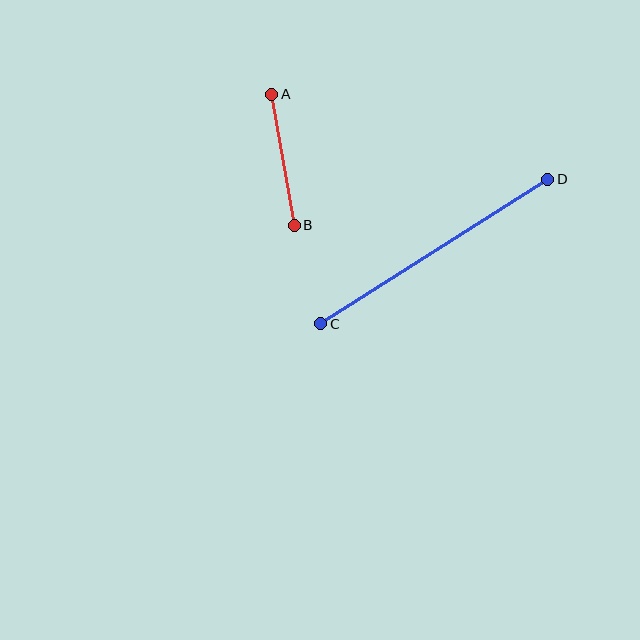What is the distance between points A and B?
The distance is approximately 133 pixels.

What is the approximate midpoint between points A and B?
The midpoint is at approximately (283, 160) pixels.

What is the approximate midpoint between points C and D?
The midpoint is at approximately (434, 251) pixels.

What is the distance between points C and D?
The distance is approximately 269 pixels.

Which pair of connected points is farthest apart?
Points C and D are farthest apart.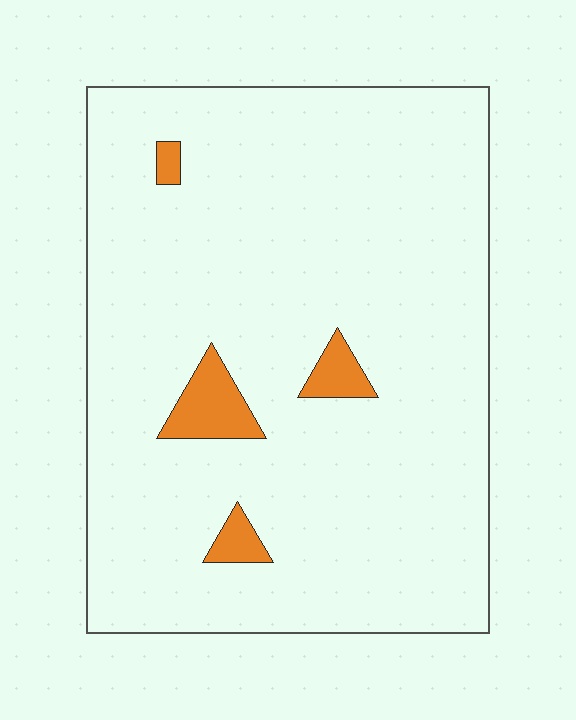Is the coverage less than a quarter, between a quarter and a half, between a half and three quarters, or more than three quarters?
Less than a quarter.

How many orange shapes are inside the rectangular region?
4.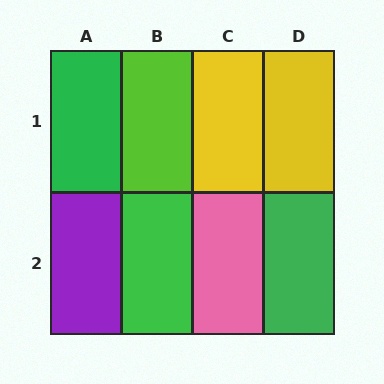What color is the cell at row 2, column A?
Purple.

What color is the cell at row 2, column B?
Green.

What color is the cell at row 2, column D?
Green.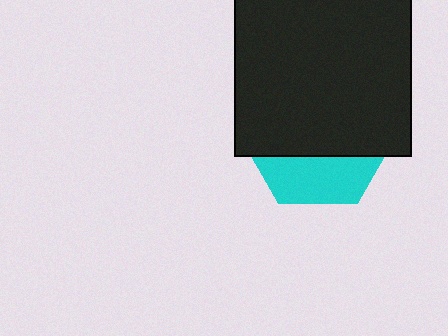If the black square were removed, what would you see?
You would see the complete cyan hexagon.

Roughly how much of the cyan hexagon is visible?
A small part of it is visible (roughly 30%).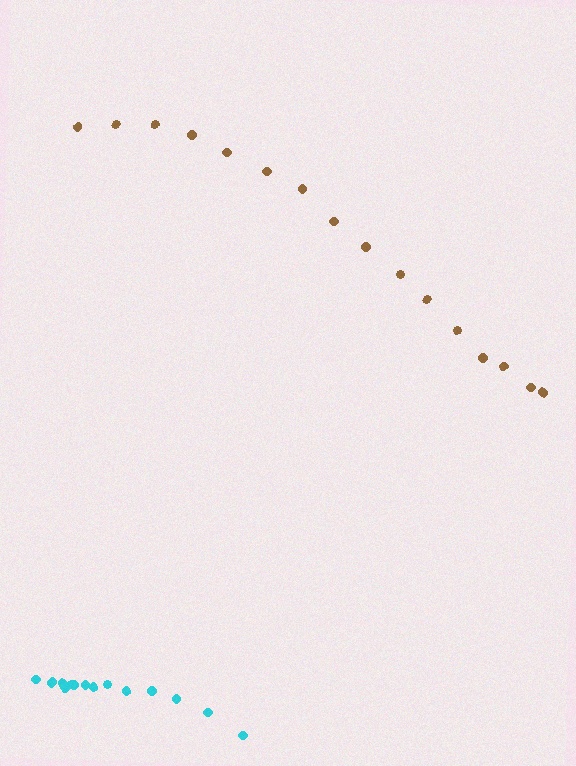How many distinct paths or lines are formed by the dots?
There are 2 distinct paths.